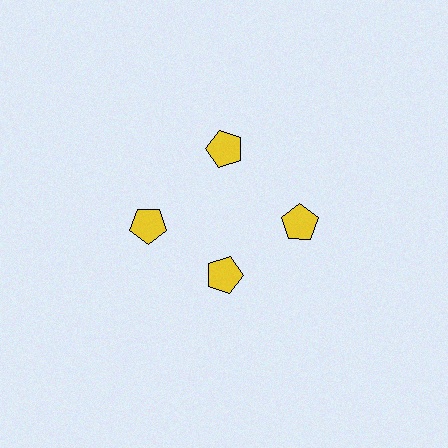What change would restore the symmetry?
The symmetry would be restored by moving it outward, back onto the ring so that all 4 pentagons sit at equal angles and equal distance from the center.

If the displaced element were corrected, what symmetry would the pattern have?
It would have 4-fold rotational symmetry — the pattern would map onto itself every 90 degrees.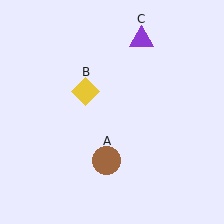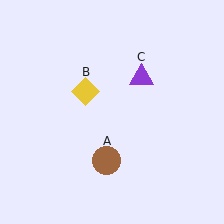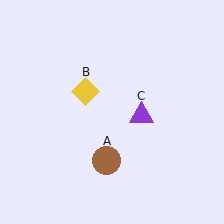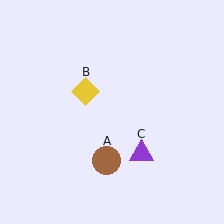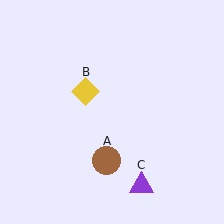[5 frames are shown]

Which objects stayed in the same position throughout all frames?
Brown circle (object A) and yellow diamond (object B) remained stationary.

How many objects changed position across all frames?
1 object changed position: purple triangle (object C).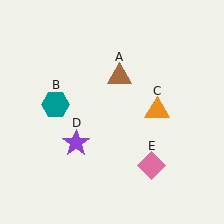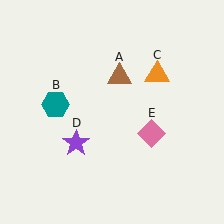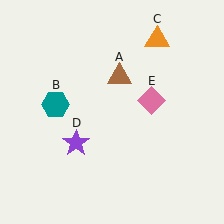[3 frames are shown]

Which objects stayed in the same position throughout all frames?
Brown triangle (object A) and teal hexagon (object B) and purple star (object D) remained stationary.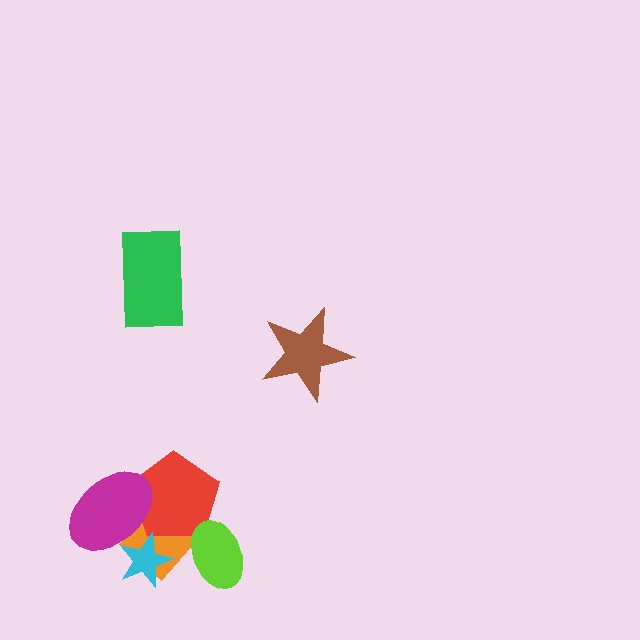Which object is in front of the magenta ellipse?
The cyan star is in front of the magenta ellipse.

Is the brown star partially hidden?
No, no other shape covers it.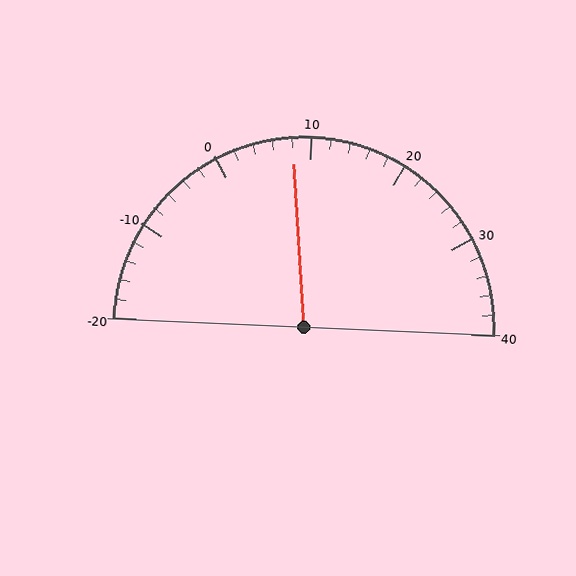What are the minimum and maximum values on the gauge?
The gauge ranges from -20 to 40.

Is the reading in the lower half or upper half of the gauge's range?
The reading is in the lower half of the range (-20 to 40).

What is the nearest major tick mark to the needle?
The nearest major tick mark is 10.